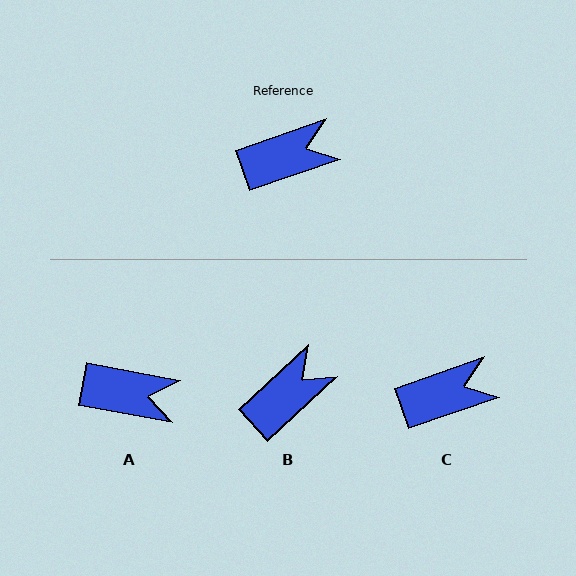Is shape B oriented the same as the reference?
No, it is off by about 23 degrees.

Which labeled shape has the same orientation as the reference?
C.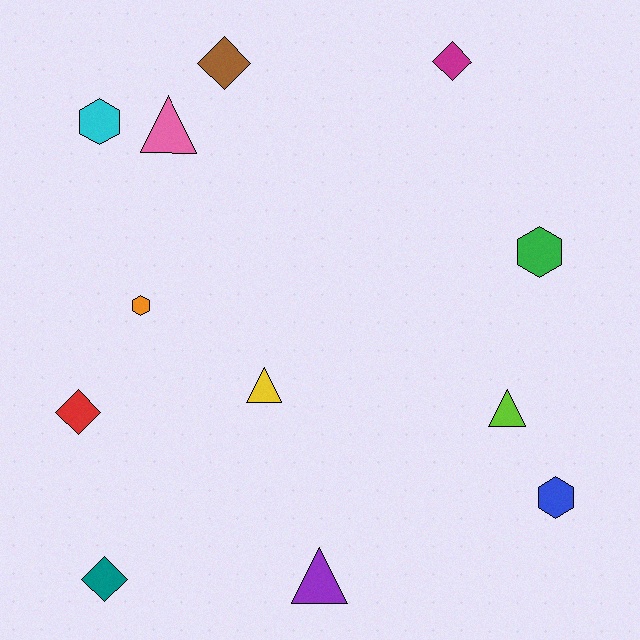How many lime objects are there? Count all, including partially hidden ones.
There is 1 lime object.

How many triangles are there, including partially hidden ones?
There are 4 triangles.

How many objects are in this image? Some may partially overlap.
There are 12 objects.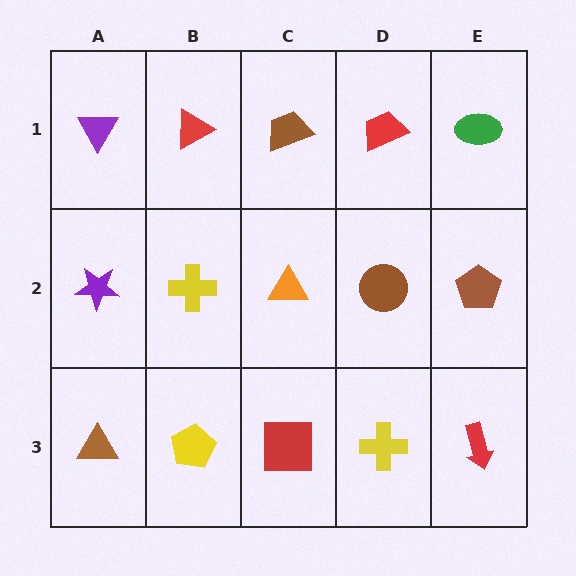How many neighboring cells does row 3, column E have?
2.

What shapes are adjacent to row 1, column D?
A brown circle (row 2, column D), a brown trapezoid (row 1, column C), a green ellipse (row 1, column E).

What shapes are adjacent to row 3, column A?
A purple star (row 2, column A), a yellow pentagon (row 3, column B).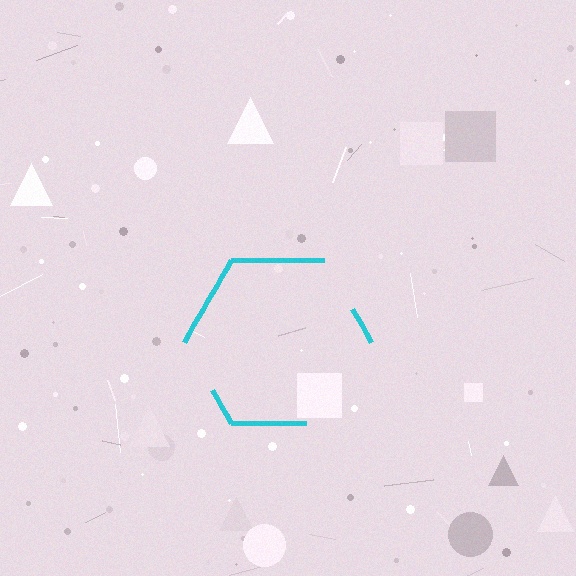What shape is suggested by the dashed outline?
The dashed outline suggests a hexagon.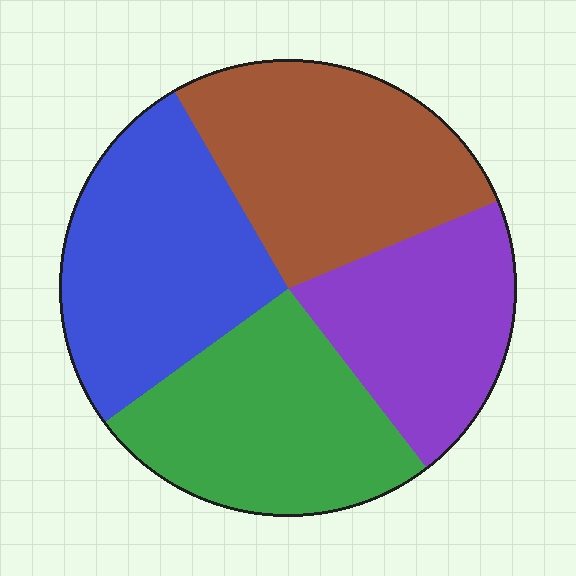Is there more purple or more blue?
Blue.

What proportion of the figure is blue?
Blue covers roughly 25% of the figure.